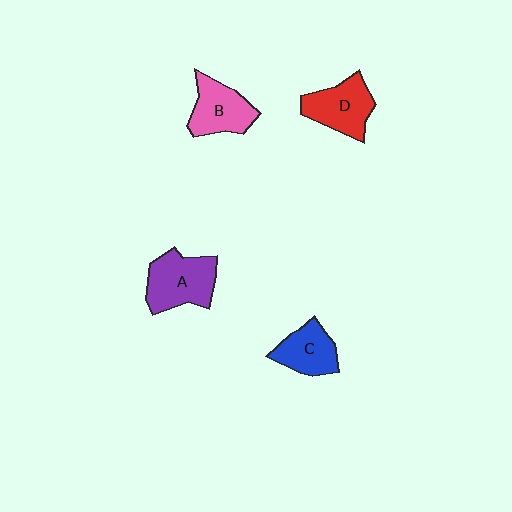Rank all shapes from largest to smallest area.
From largest to smallest: A (purple), D (red), B (pink), C (blue).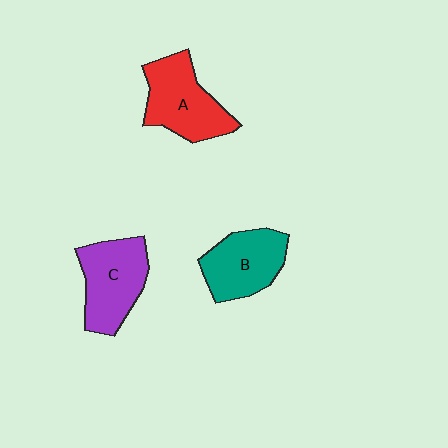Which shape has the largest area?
Shape A (red).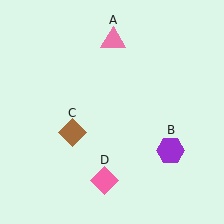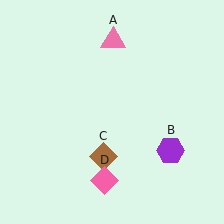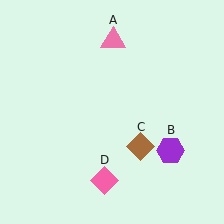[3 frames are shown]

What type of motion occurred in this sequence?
The brown diamond (object C) rotated counterclockwise around the center of the scene.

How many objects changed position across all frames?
1 object changed position: brown diamond (object C).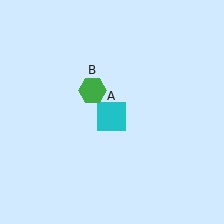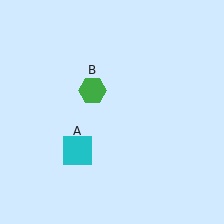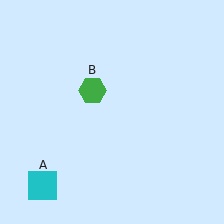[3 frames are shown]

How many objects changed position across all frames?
1 object changed position: cyan square (object A).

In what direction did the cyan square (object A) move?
The cyan square (object A) moved down and to the left.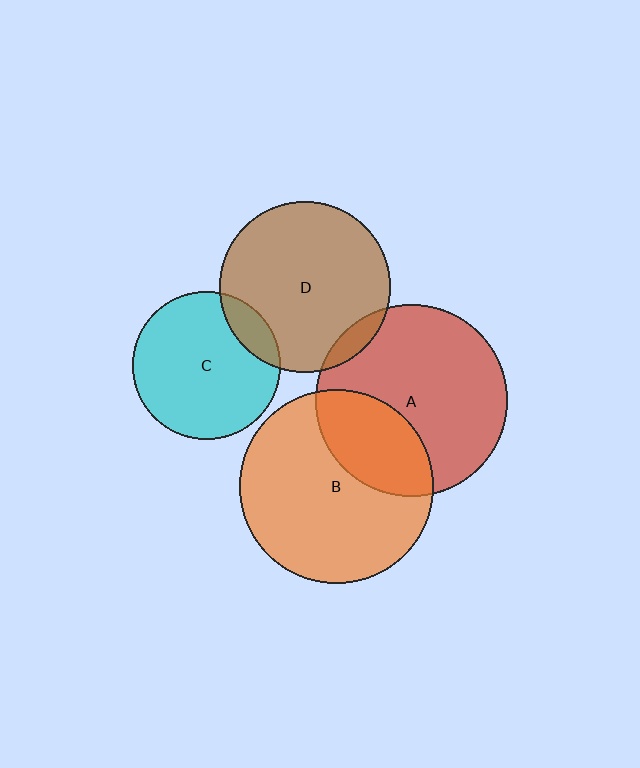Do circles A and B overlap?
Yes.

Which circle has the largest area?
Circle B (orange).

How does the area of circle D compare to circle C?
Approximately 1.3 times.